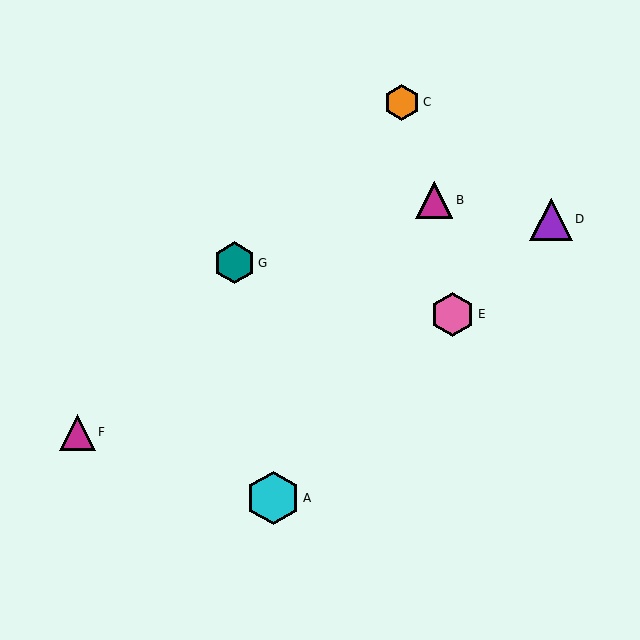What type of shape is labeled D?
Shape D is a purple triangle.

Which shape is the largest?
The cyan hexagon (labeled A) is the largest.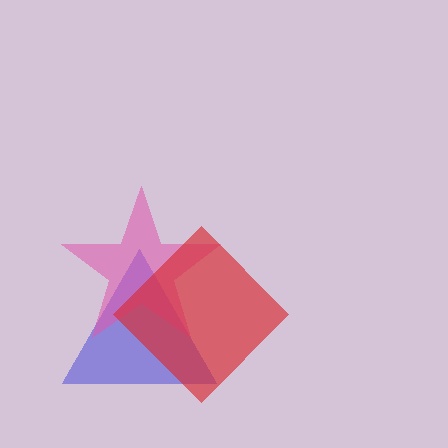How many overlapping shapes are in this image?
There are 3 overlapping shapes in the image.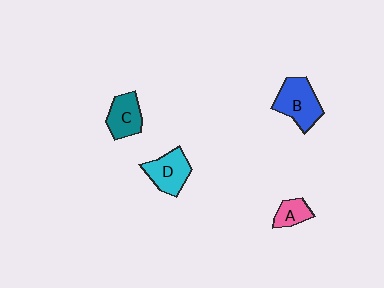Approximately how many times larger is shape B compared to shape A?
Approximately 2.1 times.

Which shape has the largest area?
Shape B (blue).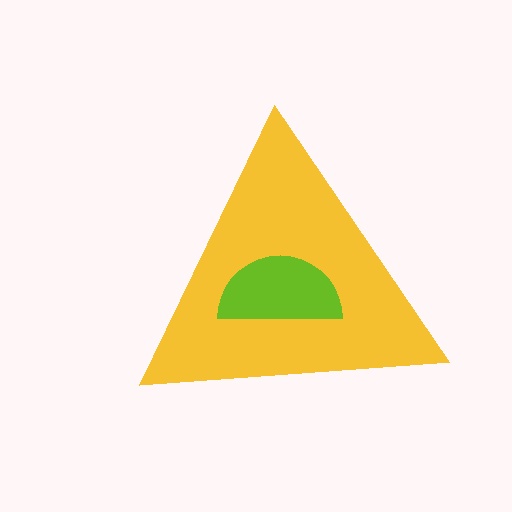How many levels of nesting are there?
2.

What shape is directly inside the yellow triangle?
The lime semicircle.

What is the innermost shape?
The lime semicircle.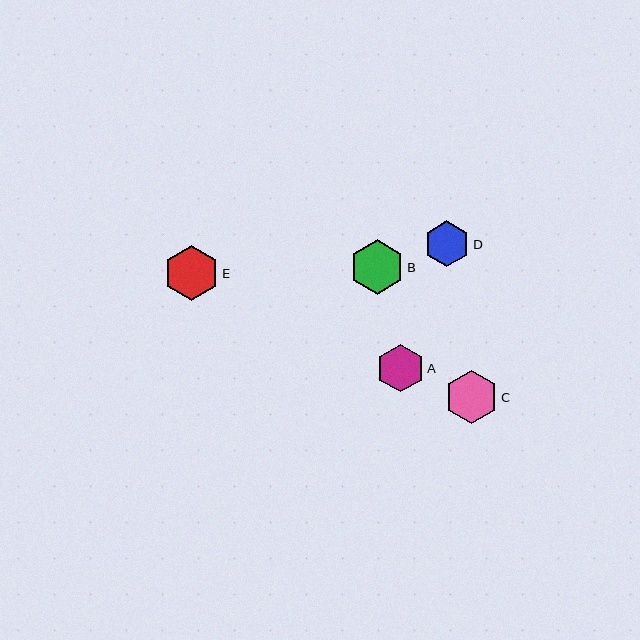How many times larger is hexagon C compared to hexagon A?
Hexagon C is approximately 1.1 times the size of hexagon A.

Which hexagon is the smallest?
Hexagon D is the smallest with a size of approximately 46 pixels.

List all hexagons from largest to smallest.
From largest to smallest: E, B, C, A, D.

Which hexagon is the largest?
Hexagon E is the largest with a size of approximately 55 pixels.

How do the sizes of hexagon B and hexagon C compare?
Hexagon B and hexagon C are approximately the same size.